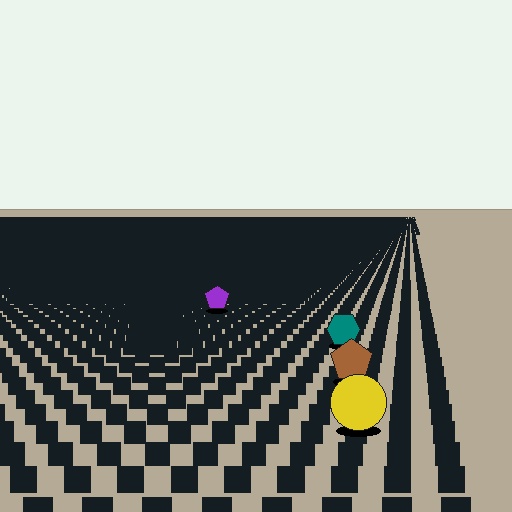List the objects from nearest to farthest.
From nearest to farthest: the yellow circle, the brown pentagon, the teal hexagon, the purple pentagon.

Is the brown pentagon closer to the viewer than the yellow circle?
No. The yellow circle is closer — you can tell from the texture gradient: the ground texture is coarser near it.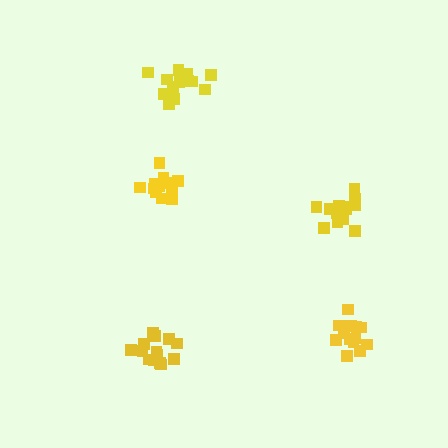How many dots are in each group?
Group 1: 14 dots, Group 2: 14 dots, Group 3: 13 dots, Group 4: 13 dots, Group 5: 13 dots (67 total).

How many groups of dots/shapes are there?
There are 5 groups.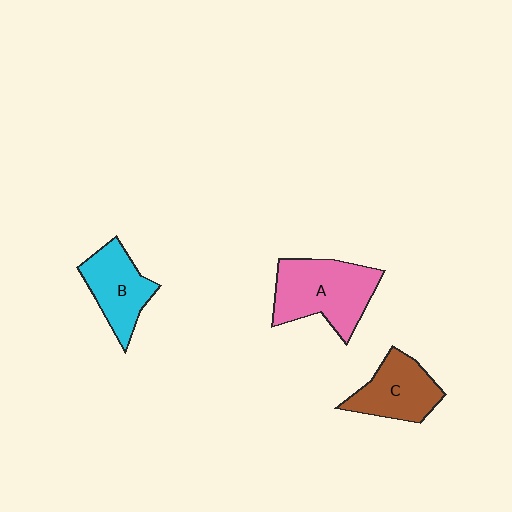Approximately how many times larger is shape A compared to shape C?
Approximately 1.4 times.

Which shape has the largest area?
Shape A (pink).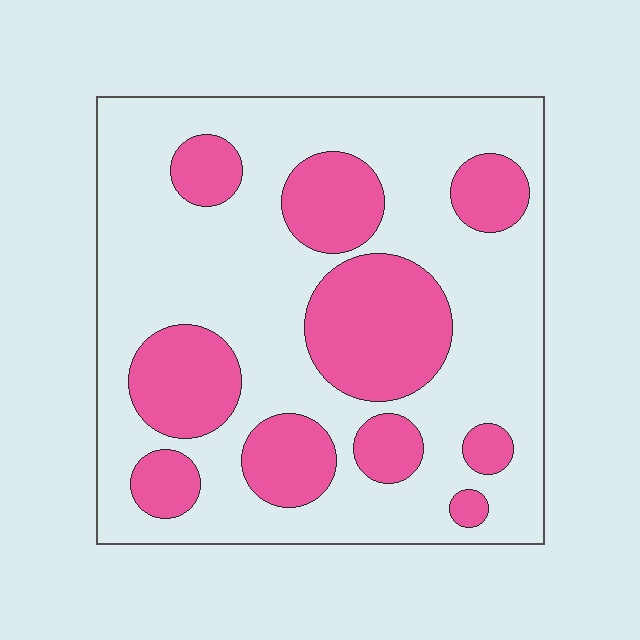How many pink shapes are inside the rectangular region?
10.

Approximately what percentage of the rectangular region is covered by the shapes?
Approximately 30%.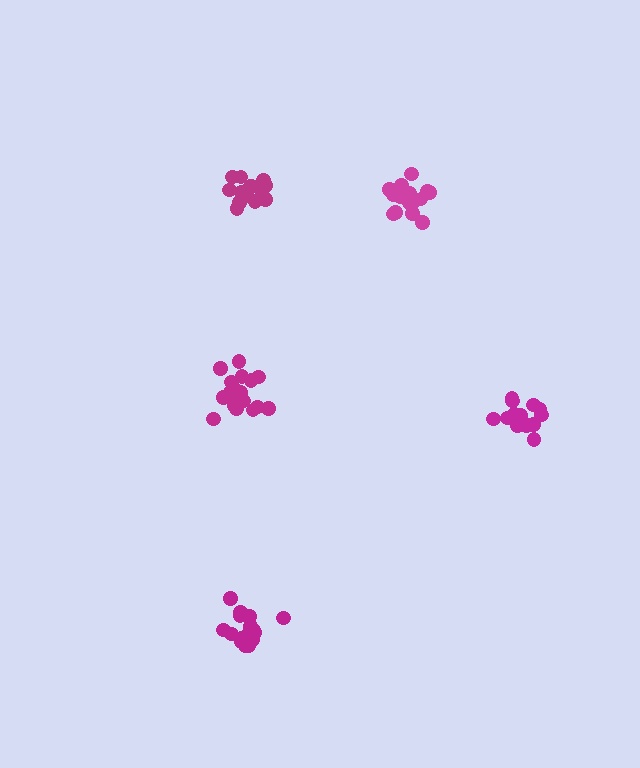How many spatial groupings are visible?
There are 5 spatial groupings.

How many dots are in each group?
Group 1: 15 dots, Group 2: 15 dots, Group 3: 16 dots, Group 4: 16 dots, Group 5: 20 dots (82 total).